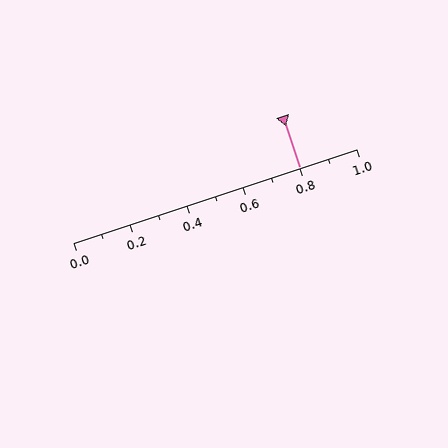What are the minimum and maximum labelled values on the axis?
The axis runs from 0.0 to 1.0.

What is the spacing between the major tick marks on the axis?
The major ticks are spaced 0.2 apart.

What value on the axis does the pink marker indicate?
The marker indicates approximately 0.8.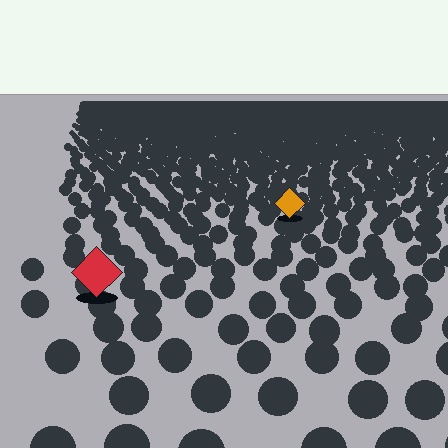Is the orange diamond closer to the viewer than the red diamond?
No. The red diamond is closer — you can tell from the texture gradient: the ground texture is coarser near it.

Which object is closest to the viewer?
The red diamond is closest. The texture marks near it are larger and more spread out.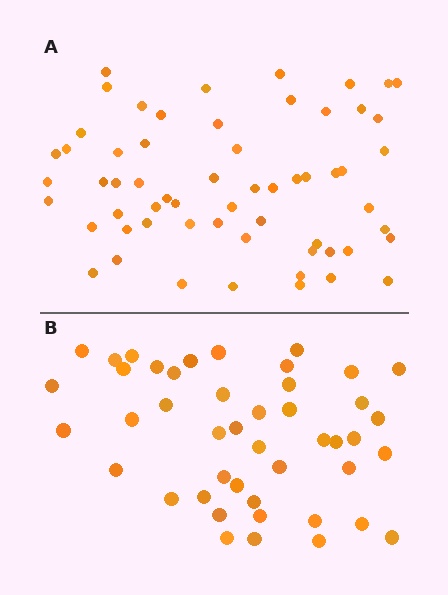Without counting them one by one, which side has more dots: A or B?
Region A (the top region) has more dots.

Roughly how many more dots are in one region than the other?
Region A has approximately 15 more dots than region B.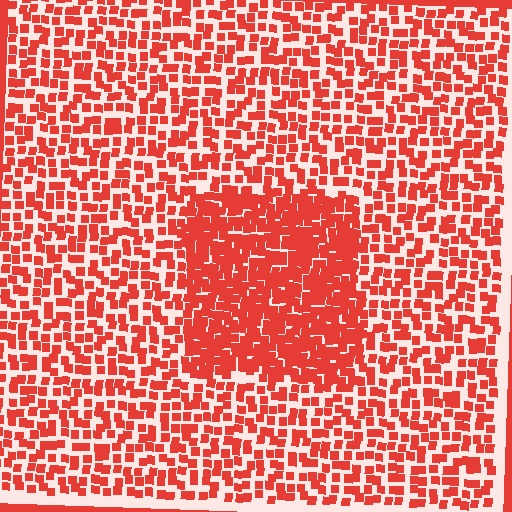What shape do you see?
I see a rectangle.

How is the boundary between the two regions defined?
The boundary is defined by a change in element density (approximately 2.0x ratio). All elements are the same color, size, and shape.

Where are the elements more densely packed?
The elements are more densely packed inside the rectangle boundary.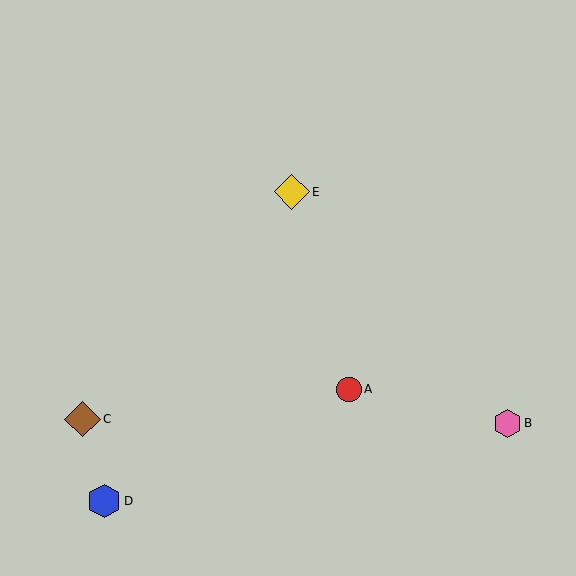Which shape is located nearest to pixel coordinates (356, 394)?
The red circle (labeled A) at (349, 389) is nearest to that location.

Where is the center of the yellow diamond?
The center of the yellow diamond is at (292, 192).